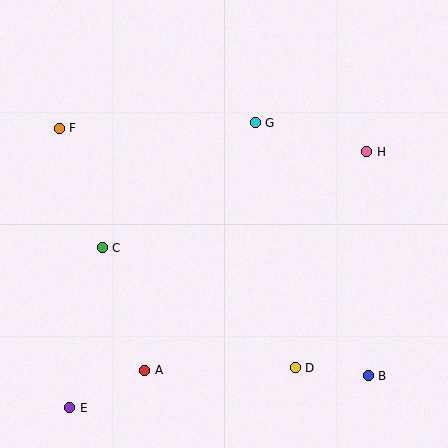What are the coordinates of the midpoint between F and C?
The midpoint between F and C is at (81, 188).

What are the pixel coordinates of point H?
Point H is at (367, 152).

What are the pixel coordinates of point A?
Point A is at (145, 370).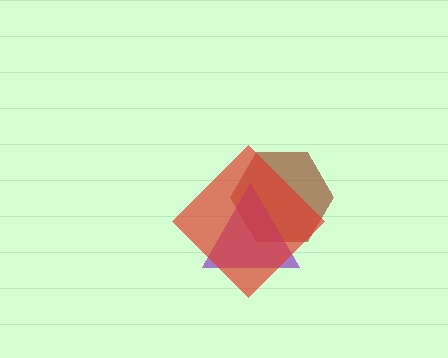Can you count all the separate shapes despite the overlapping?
Yes, there are 3 separate shapes.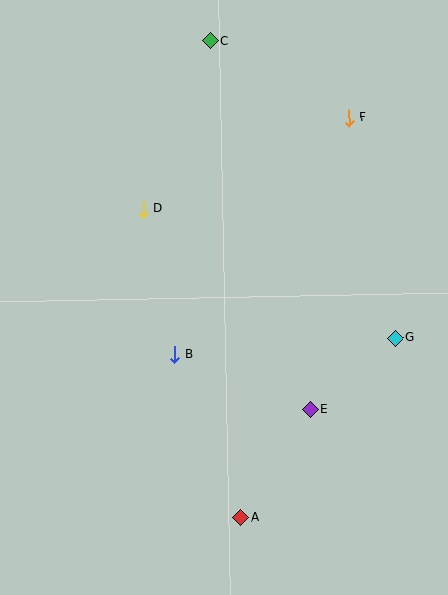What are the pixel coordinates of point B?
Point B is at (175, 354).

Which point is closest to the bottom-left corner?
Point A is closest to the bottom-left corner.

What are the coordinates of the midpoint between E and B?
The midpoint between E and B is at (243, 382).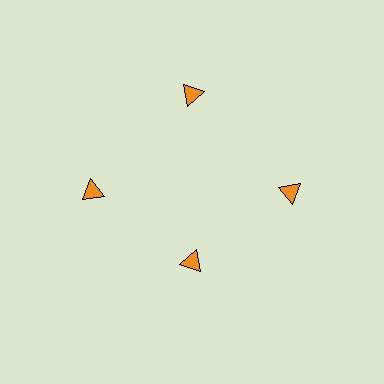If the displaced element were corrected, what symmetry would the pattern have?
It would have 4-fold rotational symmetry — the pattern would map onto itself every 90 degrees.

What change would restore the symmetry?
The symmetry would be restored by moving it outward, back onto the ring so that all 4 triangles sit at equal angles and equal distance from the center.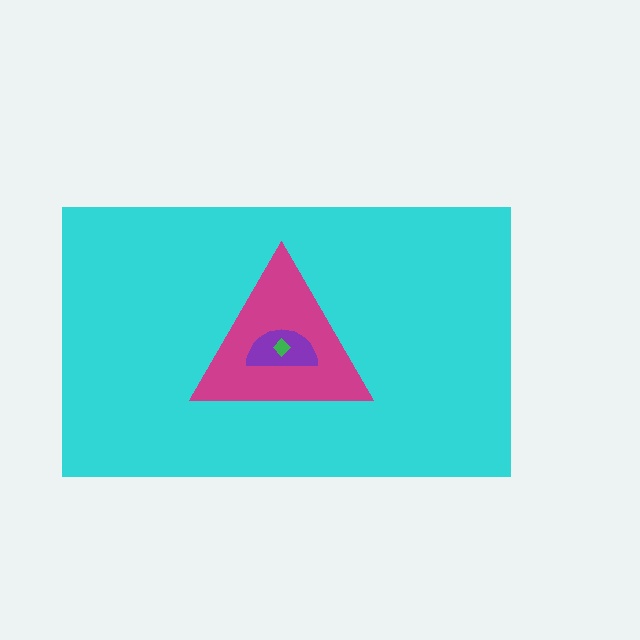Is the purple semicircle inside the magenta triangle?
Yes.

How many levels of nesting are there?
4.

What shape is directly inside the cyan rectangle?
The magenta triangle.